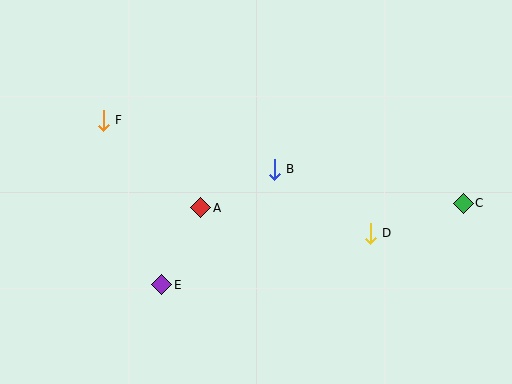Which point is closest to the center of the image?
Point B at (274, 169) is closest to the center.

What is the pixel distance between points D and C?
The distance between D and C is 98 pixels.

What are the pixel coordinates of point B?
Point B is at (274, 169).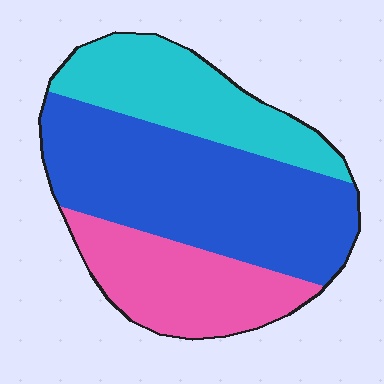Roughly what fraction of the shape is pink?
Pink covers about 25% of the shape.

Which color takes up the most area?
Blue, at roughly 50%.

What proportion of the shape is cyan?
Cyan takes up about one quarter (1/4) of the shape.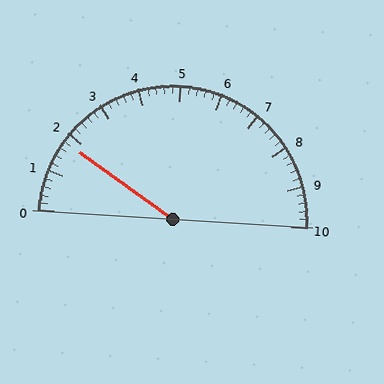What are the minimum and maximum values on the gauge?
The gauge ranges from 0 to 10.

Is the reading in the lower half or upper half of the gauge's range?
The reading is in the lower half of the range (0 to 10).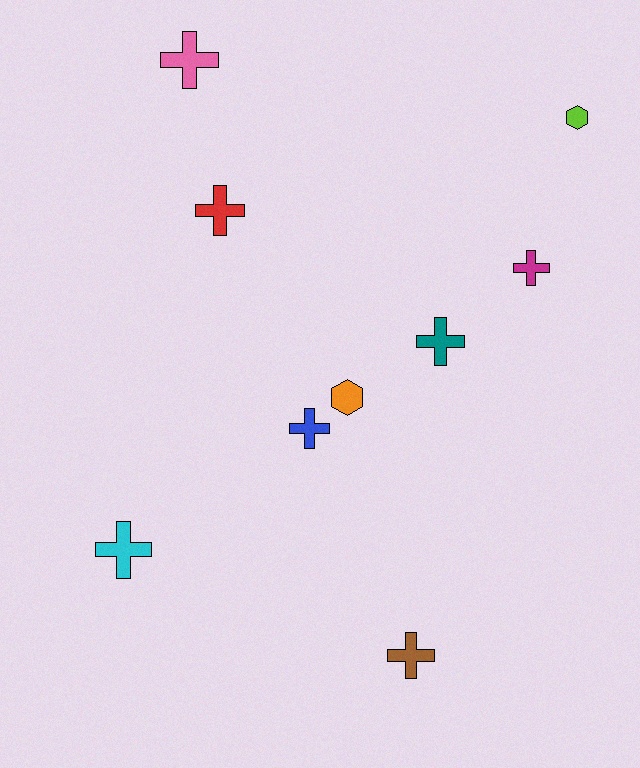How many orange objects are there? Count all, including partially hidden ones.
There is 1 orange object.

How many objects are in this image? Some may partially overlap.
There are 9 objects.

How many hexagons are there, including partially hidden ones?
There are 2 hexagons.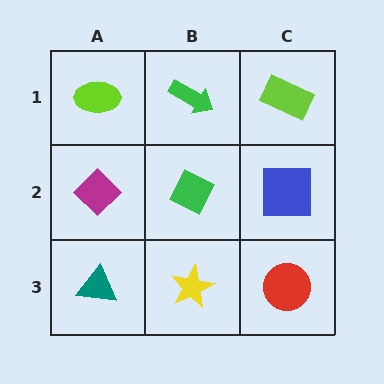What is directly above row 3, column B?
A green diamond.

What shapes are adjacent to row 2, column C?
A lime rectangle (row 1, column C), a red circle (row 3, column C), a green diamond (row 2, column B).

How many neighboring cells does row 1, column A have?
2.